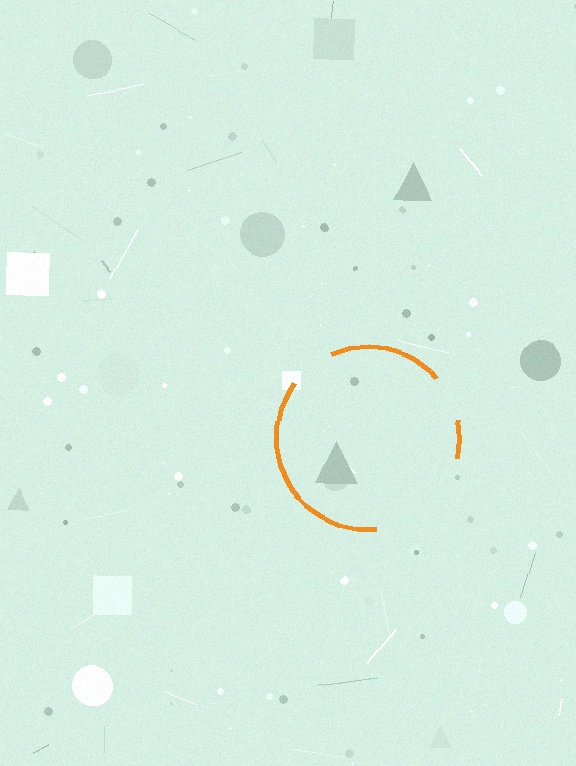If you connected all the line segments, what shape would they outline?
They would outline a circle.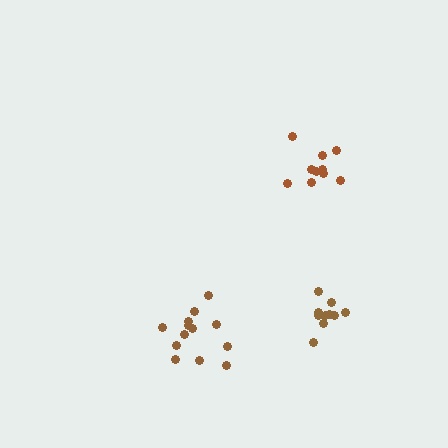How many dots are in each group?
Group 1: 10 dots, Group 2: 13 dots, Group 3: 10 dots (33 total).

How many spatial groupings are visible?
There are 3 spatial groupings.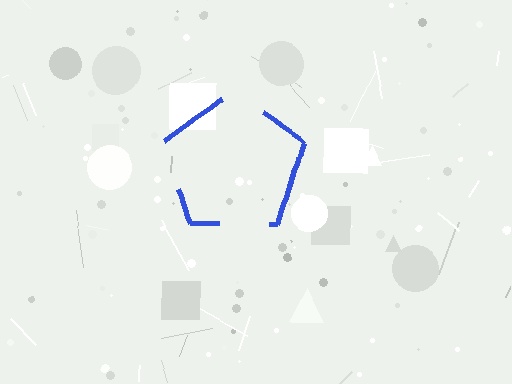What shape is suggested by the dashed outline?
The dashed outline suggests a pentagon.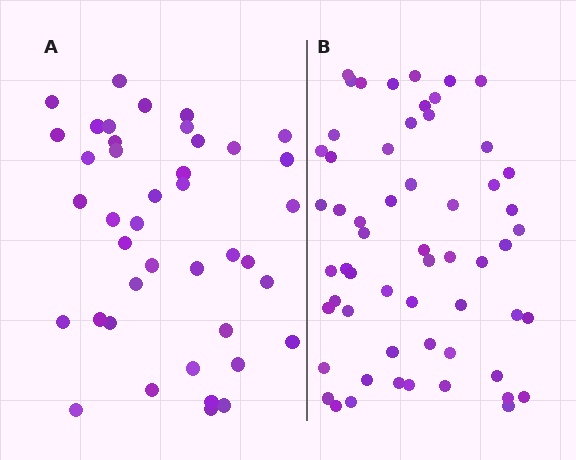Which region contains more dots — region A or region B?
Region B (the right region) has more dots.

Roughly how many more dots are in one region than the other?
Region B has approximately 15 more dots than region A.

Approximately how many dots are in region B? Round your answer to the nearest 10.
About 60 dots. (The exact count is 58, which rounds to 60.)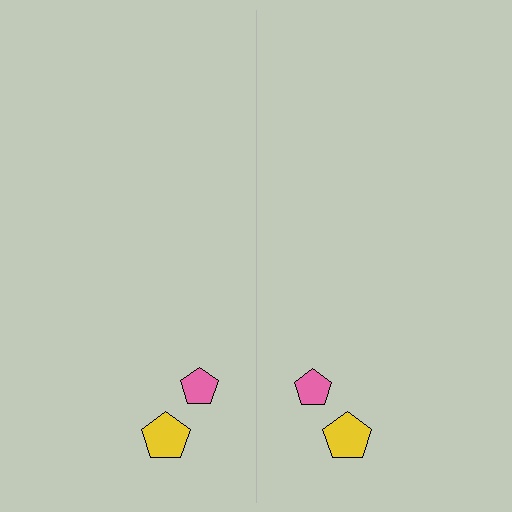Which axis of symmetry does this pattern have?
The pattern has a vertical axis of symmetry running through the center of the image.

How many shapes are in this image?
There are 4 shapes in this image.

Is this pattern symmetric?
Yes, this pattern has bilateral (reflection) symmetry.